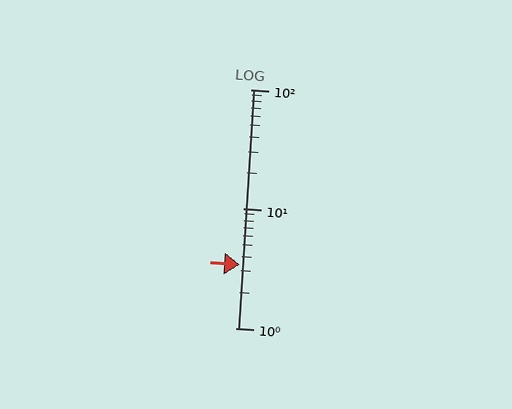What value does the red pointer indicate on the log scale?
The pointer indicates approximately 3.4.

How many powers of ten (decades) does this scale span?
The scale spans 2 decades, from 1 to 100.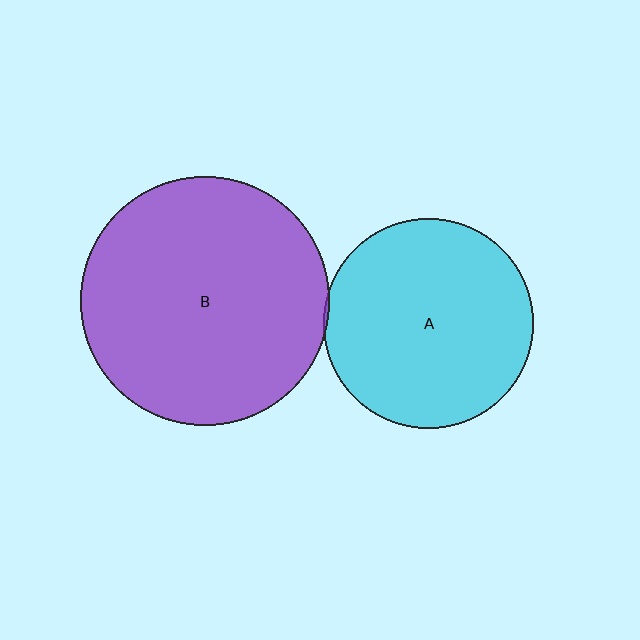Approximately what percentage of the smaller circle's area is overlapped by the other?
Approximately 5%.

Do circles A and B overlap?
Yes.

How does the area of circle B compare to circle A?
Approximately 1.4 times.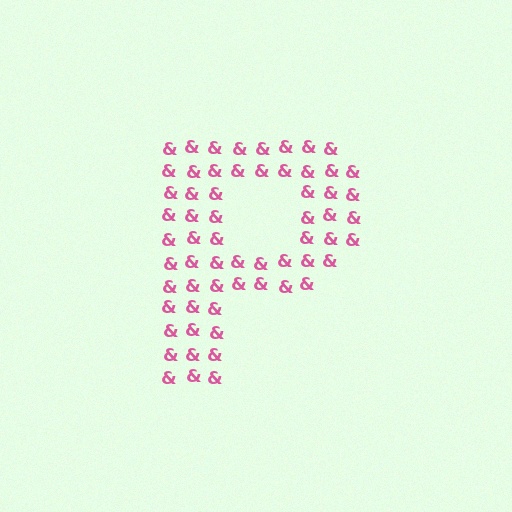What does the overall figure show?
The overall figure shows the letter P.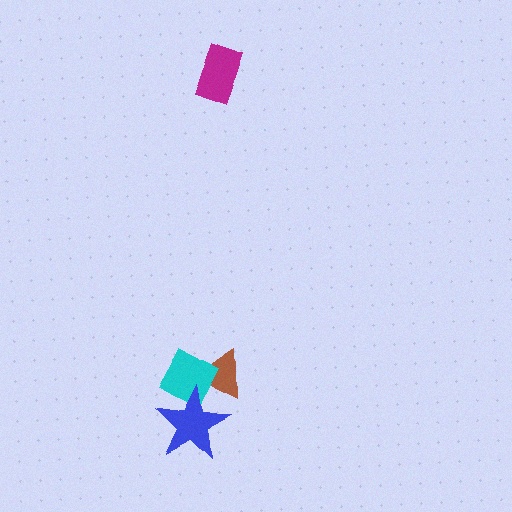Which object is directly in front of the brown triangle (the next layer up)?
The cyan diamond is directly in front of the brown triangle.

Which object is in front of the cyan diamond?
The blue star is in front of the cyan diamond.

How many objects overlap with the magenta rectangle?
0 objects overlap with the magenta rectangle.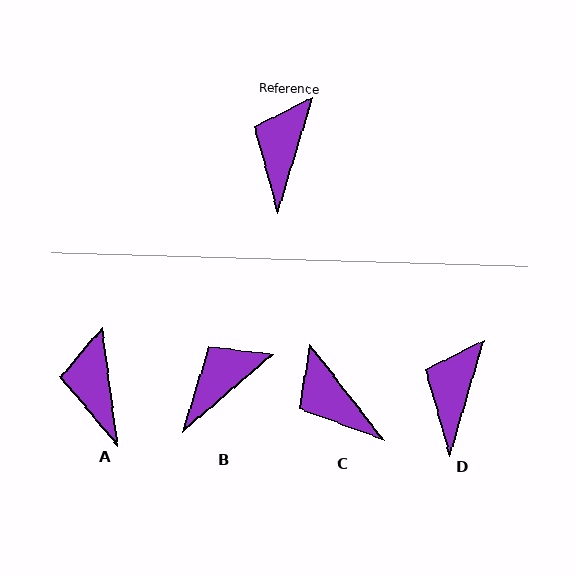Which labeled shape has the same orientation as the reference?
D.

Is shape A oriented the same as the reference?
No, it is off by about 24 degrees.